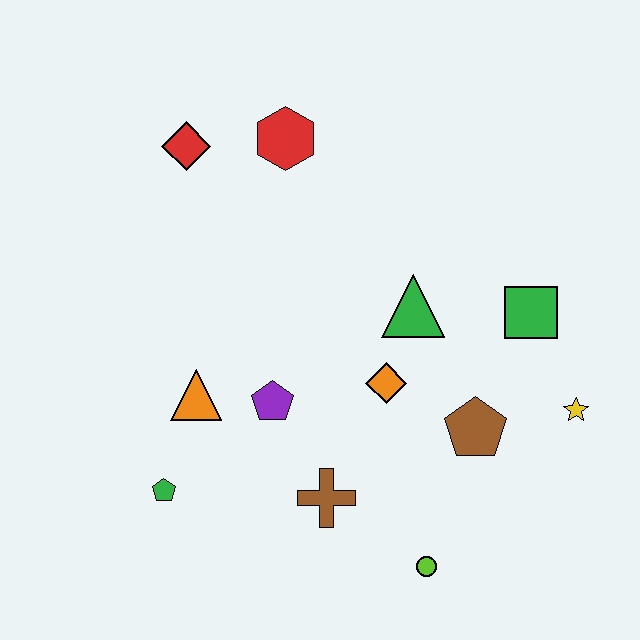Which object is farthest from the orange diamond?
The red diamond is farthest from the orange diamond.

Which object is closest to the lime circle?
The brown cross is closest to the lime circle.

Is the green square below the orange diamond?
No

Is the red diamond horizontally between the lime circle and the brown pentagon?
No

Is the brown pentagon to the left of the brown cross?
No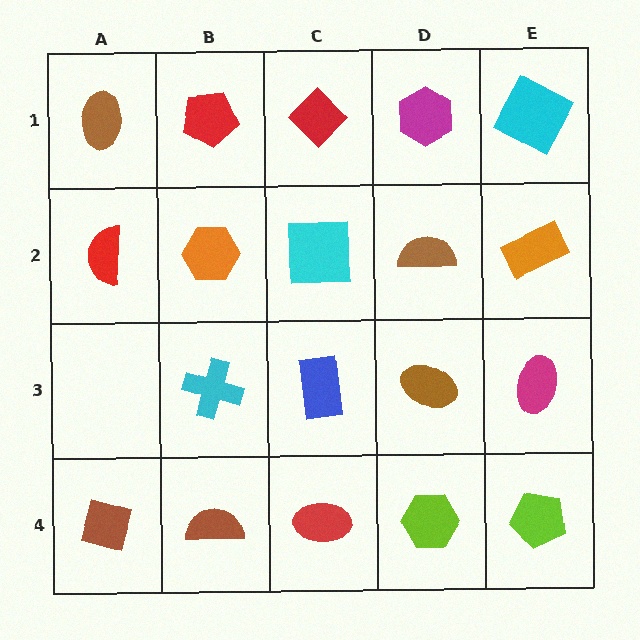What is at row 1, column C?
A red diamond.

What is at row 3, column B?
A cyan cross.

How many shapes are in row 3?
4 shapes.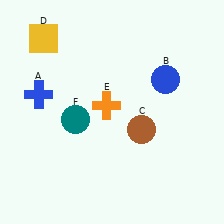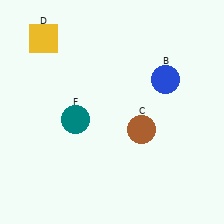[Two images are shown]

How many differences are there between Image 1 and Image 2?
There are 2 differences between the two images.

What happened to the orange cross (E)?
The orange cross (E) was removed in Image 2. It was in the top-left area of Image 1.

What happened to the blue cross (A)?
The blue cross (A) was removed in Image 2. It was in the top-left area of Image 1.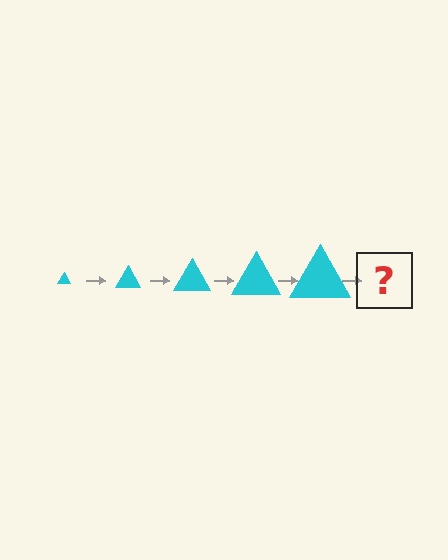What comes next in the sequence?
The next element should be a cyan triangle, larger than the previous one.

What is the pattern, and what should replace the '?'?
The pattern is that the triangle gets progressively larger each step. The '?' should be a cyan triangle, larger than the previous one.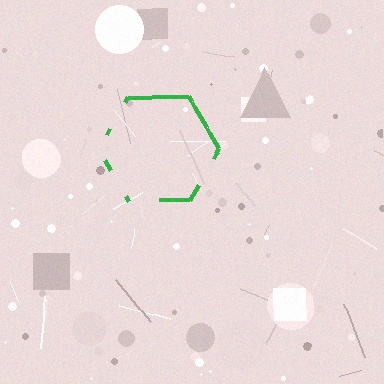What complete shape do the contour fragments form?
The contour fragments form a hexagon.